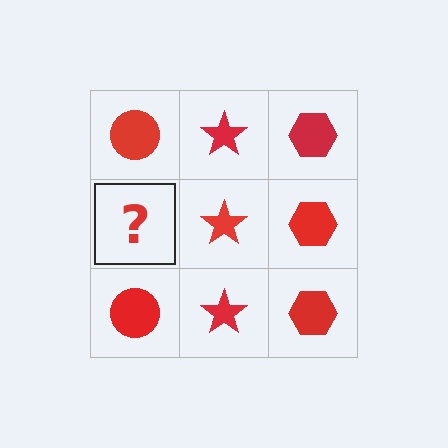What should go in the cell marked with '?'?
The missing cell should contain a red circle.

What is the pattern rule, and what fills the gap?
The rule is that each column has a consistent shape. The gap should be filled with a red circle.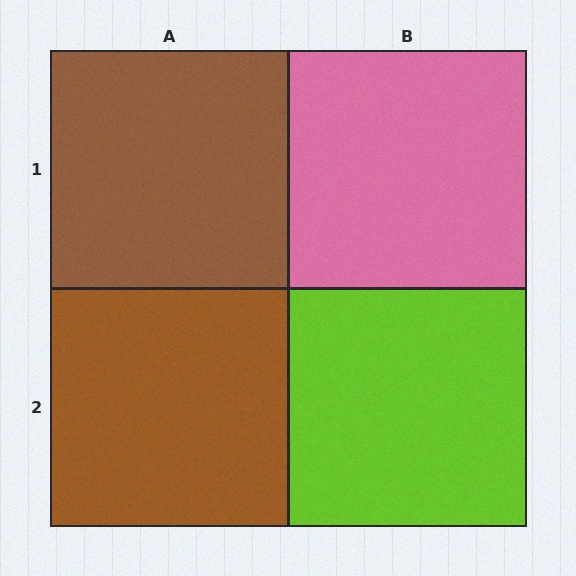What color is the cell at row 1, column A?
Brown.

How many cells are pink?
1 cell is pink.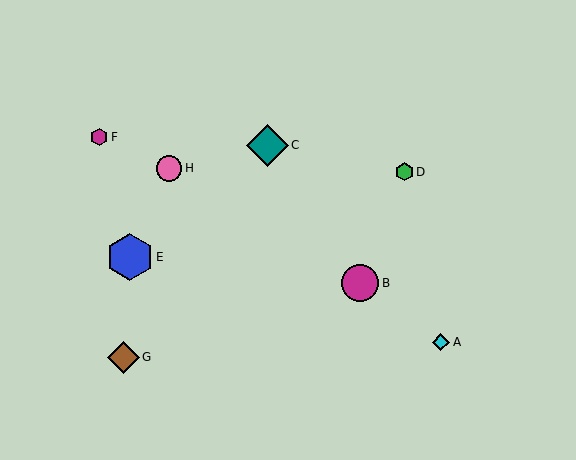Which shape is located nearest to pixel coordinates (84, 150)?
The magenta hexagon (labeled F) at (99, 137) is nearest to that location.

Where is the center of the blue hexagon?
The center of the blue hexagon is at (130, 257).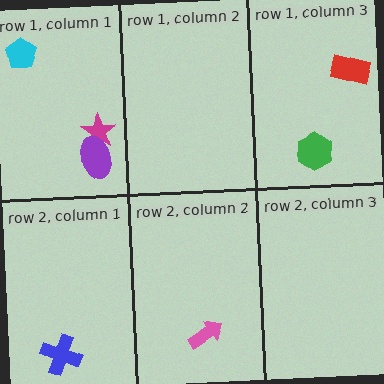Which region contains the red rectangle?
The row 1, column 3 region.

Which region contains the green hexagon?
The row 1, column 3 region.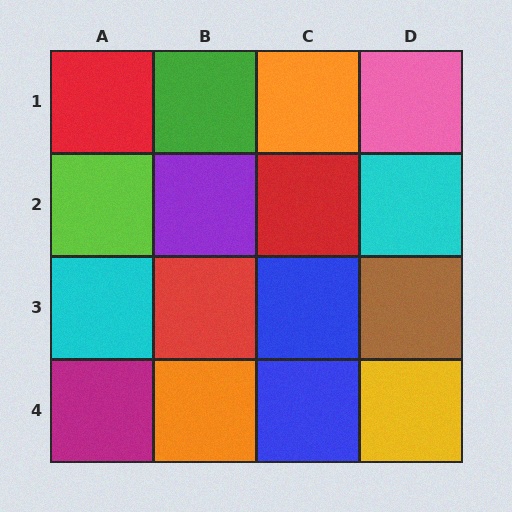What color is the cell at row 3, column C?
Blue.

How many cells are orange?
2 cells are orange.